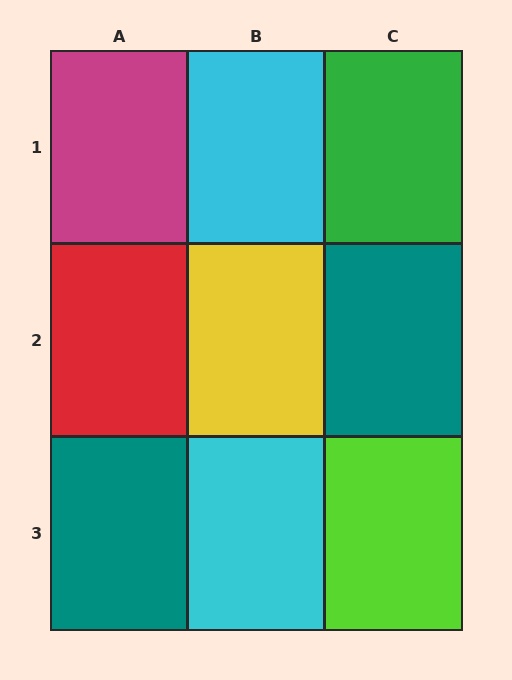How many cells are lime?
1 cell is lime.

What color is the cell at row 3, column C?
Lime.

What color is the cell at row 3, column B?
Cyan.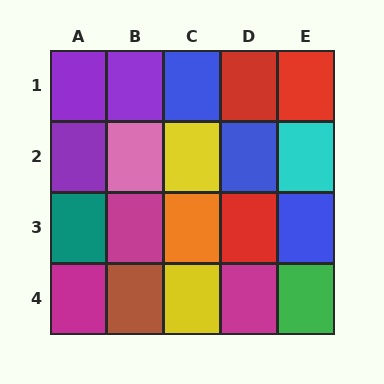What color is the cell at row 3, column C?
Orange.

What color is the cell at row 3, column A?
Teal.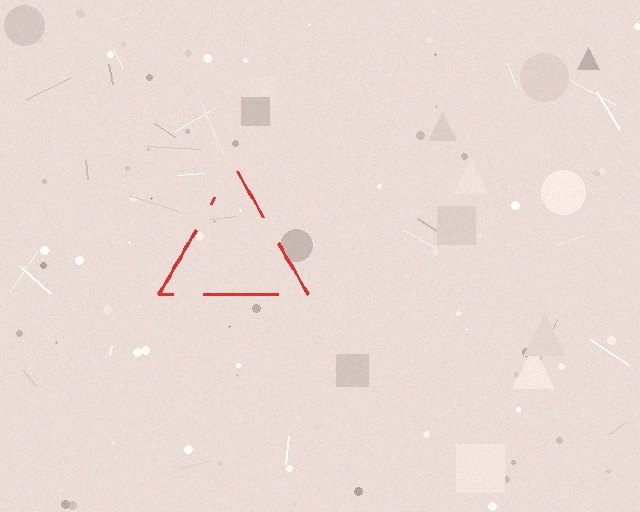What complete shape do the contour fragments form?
The contour fragments form a triangle.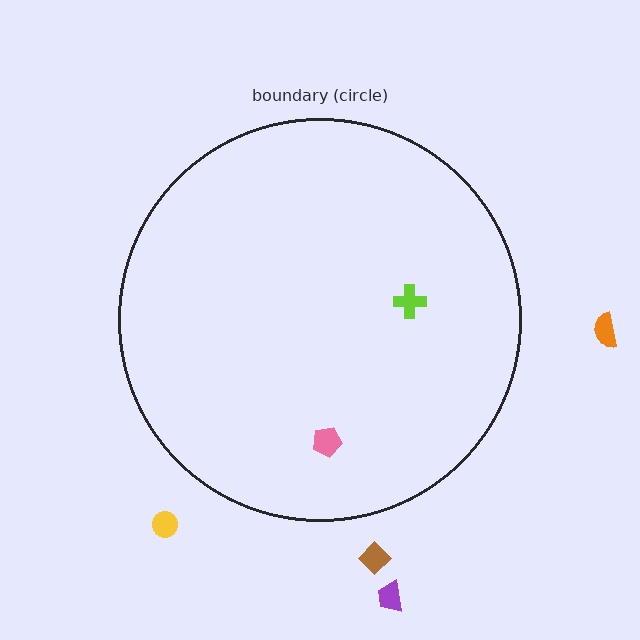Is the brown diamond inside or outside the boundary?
Outside.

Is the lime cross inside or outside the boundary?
Inside.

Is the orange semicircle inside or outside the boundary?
Outside.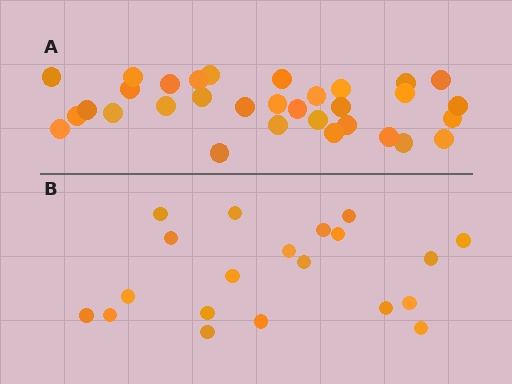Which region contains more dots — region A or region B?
Region A (the top region) has more dots.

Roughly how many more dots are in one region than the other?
Region A has roughly 12 or so more dots than region B.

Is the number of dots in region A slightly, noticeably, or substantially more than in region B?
Region A has substantially more. The ratio is roughly 1.6 to 1.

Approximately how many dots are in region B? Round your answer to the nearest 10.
About 20 dots.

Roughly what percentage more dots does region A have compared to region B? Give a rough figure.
About 60% more.